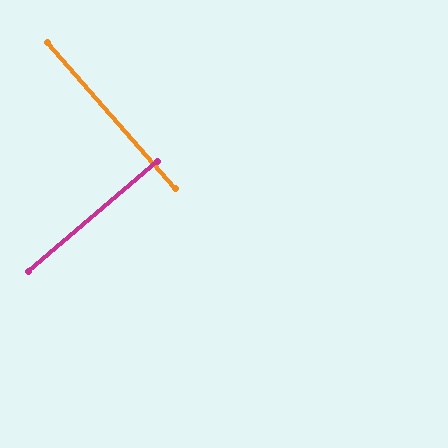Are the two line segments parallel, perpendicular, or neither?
Perpendicular — they meet at approximately 89°.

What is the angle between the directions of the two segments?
Approximately 89 degrees.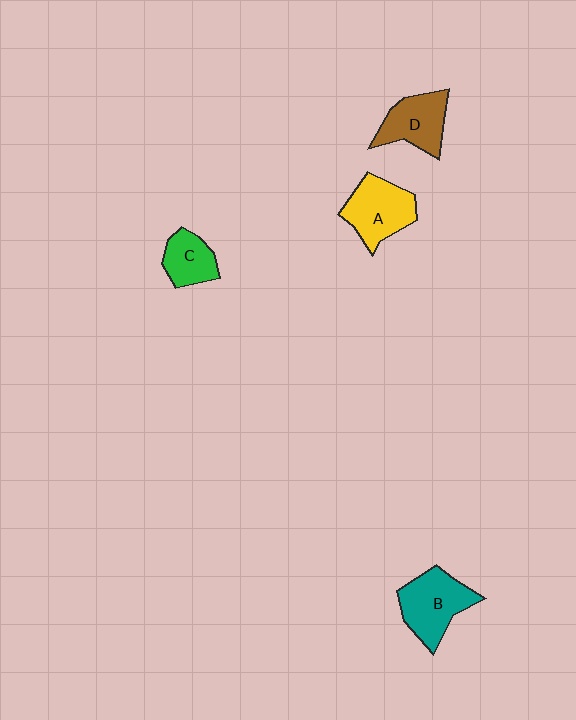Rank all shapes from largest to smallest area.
From largest to smallest: B (teal), A (yellow), D (brown), C (green).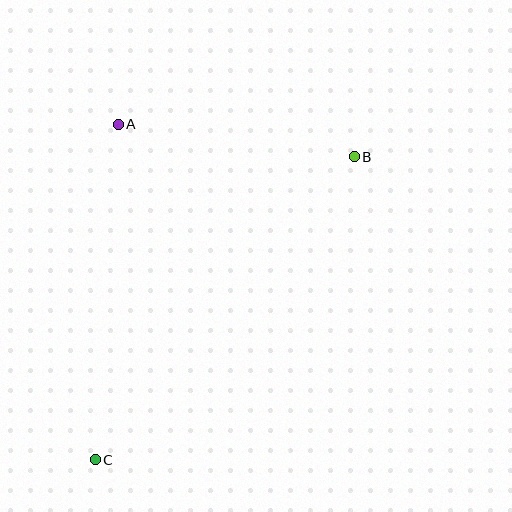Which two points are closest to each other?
Points A and B are closest to each other.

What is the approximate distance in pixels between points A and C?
The distance between A and C is approximately 337 pixels.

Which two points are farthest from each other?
Points B and C are farthest from each other.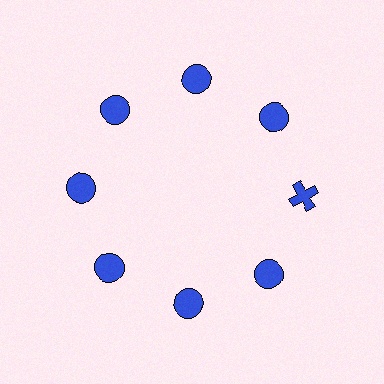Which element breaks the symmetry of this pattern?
The blue cross at roughly the 3 o'clock position breaks the symmetry. All other shapes are blue circles.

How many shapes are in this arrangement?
There are 8 shapes arranged in a ring pattern.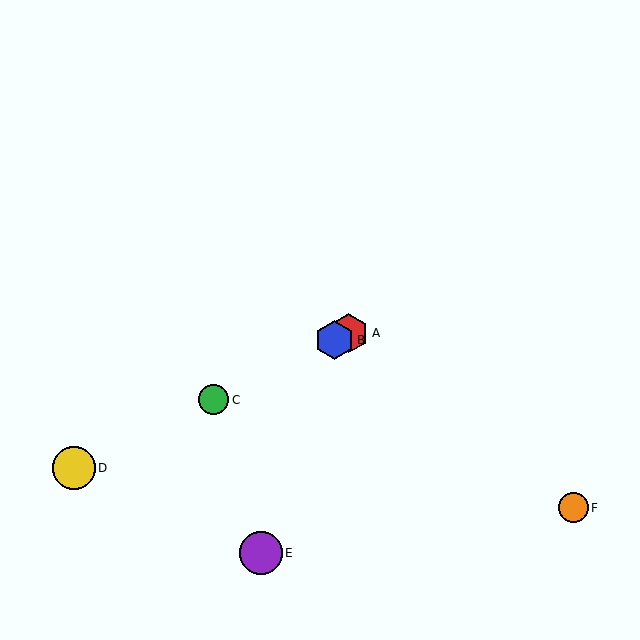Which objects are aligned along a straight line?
Objects A, B, C, D are aligned along a straight line.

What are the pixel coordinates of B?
Object B is at (335, 340).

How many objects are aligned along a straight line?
4 objects (A, B, C, D) are aligned along a straight line.